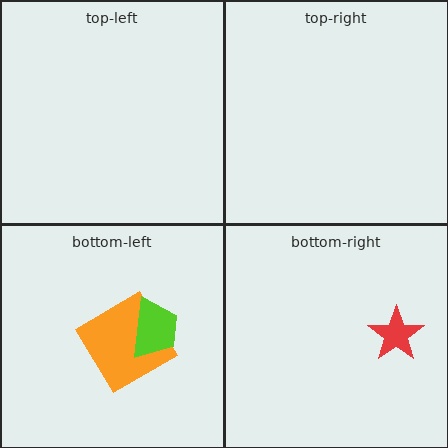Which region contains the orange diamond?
The bottom-left region.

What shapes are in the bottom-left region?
The orange diamond, the lime trapezoid.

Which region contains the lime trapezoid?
The bottom-left region.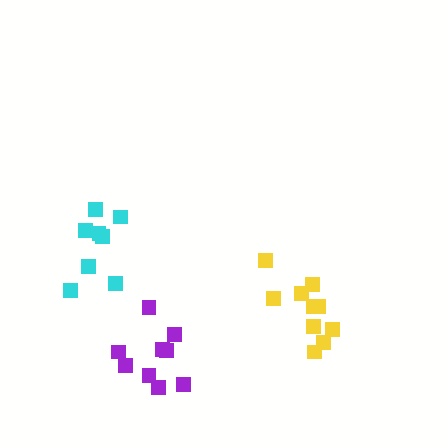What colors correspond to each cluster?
The clusters are colored: cyan, yellow, purple.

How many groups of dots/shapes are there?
There are 3 groups.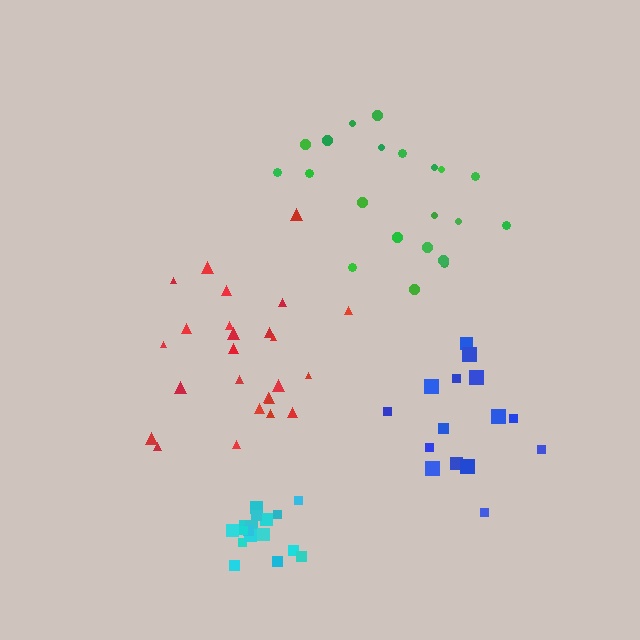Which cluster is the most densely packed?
Cyan.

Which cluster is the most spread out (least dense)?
Green.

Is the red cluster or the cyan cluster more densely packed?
Cyan.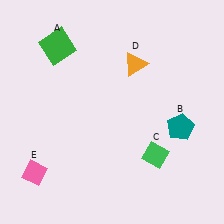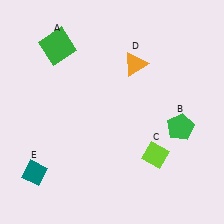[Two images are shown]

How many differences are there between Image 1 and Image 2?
There are 3 differences between the two images.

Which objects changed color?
B changed from teal to green. C changed from green to lime. E changed from pink to teal.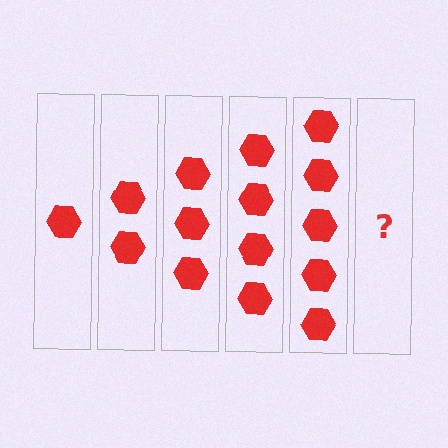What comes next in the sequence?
The next element should be 6 hexagons.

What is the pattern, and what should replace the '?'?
The pattern is that each step adds one more hexagon. The '?' should be 6 hexagons.